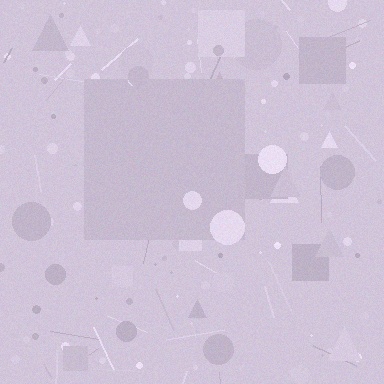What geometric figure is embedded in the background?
A square is embedded in the background.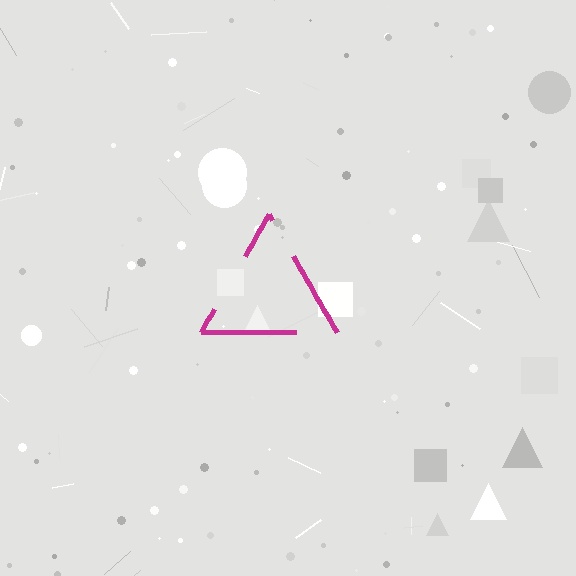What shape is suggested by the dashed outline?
The dashed outline suggests a triangle.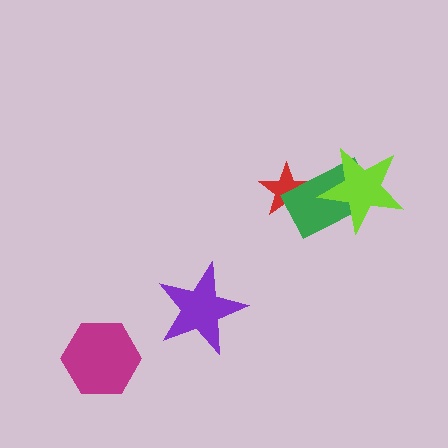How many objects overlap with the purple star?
0 objects overlap with the purple star.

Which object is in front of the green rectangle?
The lime star is in front of the green rectangle.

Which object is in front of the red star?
The green rectangle is in front of the red star.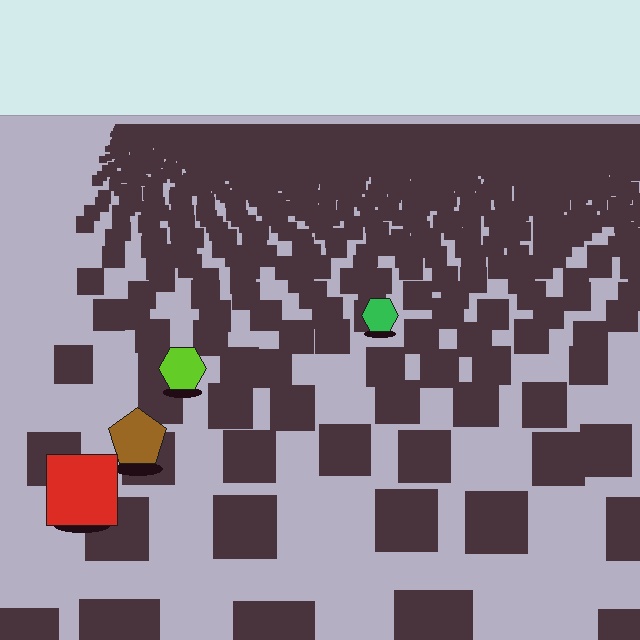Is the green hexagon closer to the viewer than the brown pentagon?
No. The brown pentagon is closer — you can tell from the texture gradient: the ground texture is coarser near it.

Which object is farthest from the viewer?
The green hexagon is farthest from the viewer. It appears smaller and the ground texture around it is denser.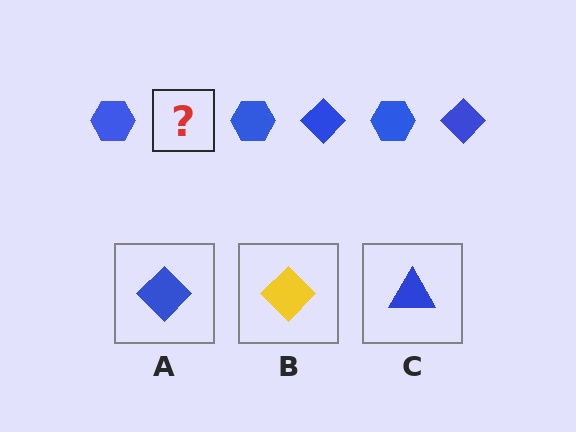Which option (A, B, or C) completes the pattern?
A.